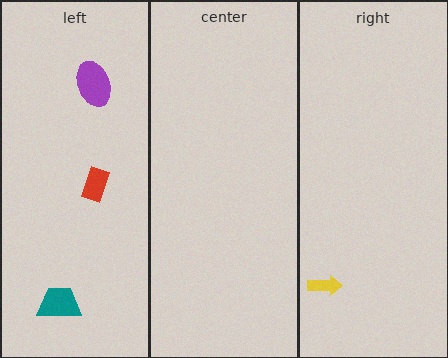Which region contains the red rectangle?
The left region.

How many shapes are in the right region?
1.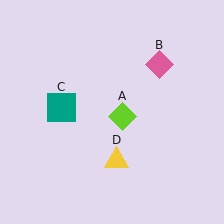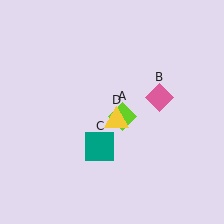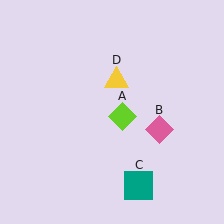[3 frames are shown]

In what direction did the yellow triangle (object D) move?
The yellow triangle (object D) moved up.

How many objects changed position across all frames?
3 objects changed position: pink diamond (object B), teal square (object C), yellow triangle (object D).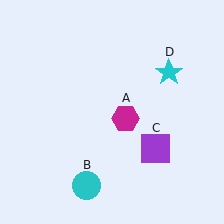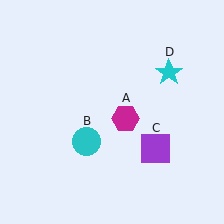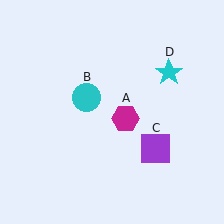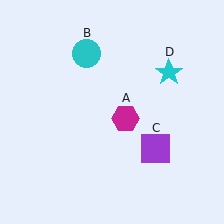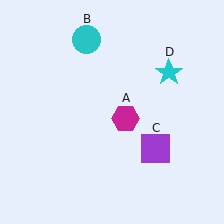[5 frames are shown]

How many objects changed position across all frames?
1 object changed position: cyan circle (object B).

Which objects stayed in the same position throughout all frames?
Magenta hexagon (object A) and purple square (object C) and cyan star (object D) remained stationary.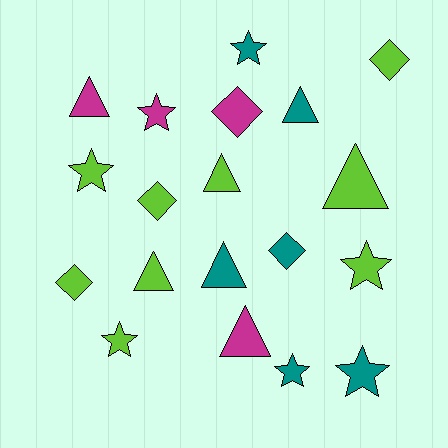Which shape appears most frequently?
Star, with 7 objects.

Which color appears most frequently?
Lime, with 9 objects.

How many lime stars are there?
There are 3 lime stars.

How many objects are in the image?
There are 19 objects.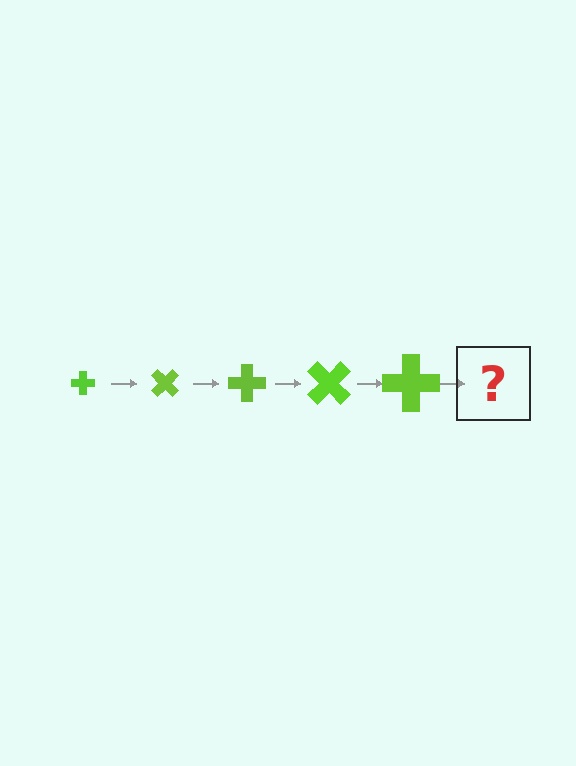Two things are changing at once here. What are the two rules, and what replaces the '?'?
The two rules are that the cross grows larger each step and it rotates 45 degrees each step. The '?' should be a cross, larger than the previous one and rotated 225 degrees from the start.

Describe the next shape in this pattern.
It should be a cross, larger than the previous one and rotated 225 degrees from the start.